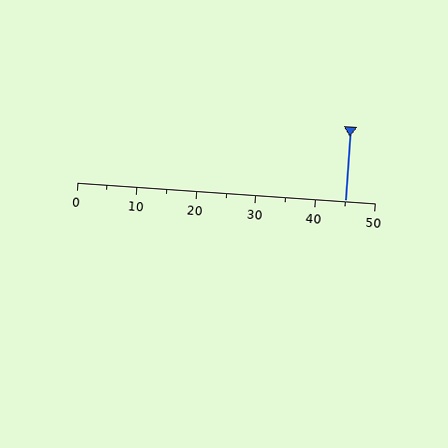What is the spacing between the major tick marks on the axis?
The major ticks are spaced 10 apart.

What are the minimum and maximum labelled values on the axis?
The axis runs from 0 to 50.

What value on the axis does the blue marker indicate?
The marker indicates approximately 45.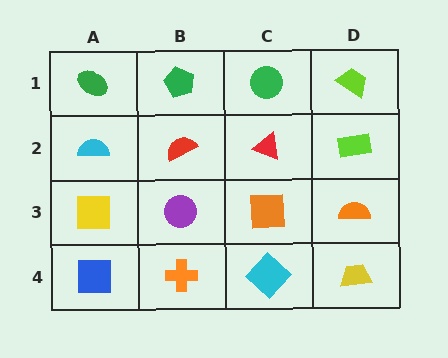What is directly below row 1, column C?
A red triangle.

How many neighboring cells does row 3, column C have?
4.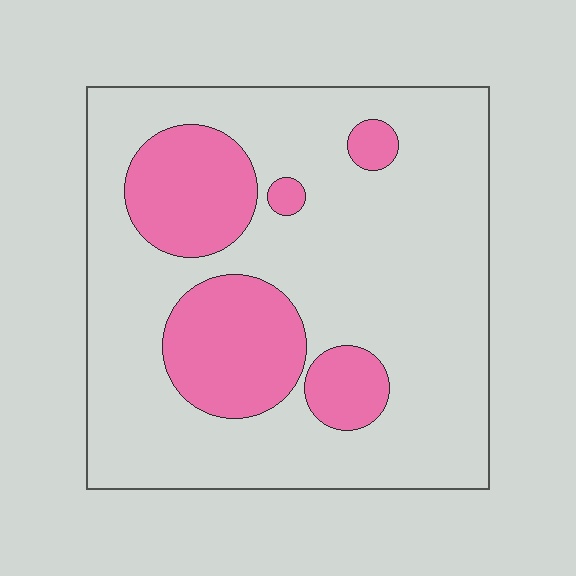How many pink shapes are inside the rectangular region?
5.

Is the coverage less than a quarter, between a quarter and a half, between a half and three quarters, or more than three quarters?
Less than a quarter.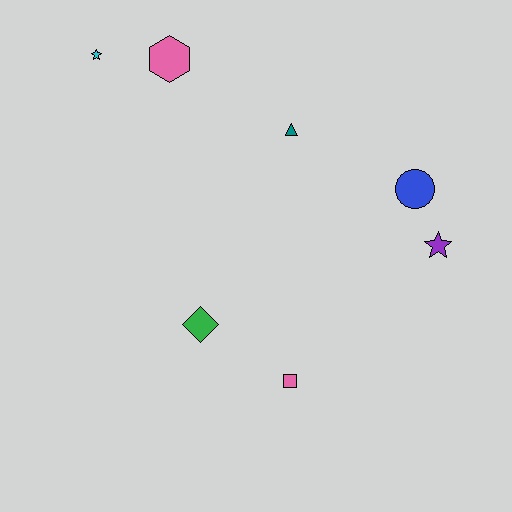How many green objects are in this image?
There is 1 green object.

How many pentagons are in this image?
There are no pentagons.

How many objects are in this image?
There are 7 objects.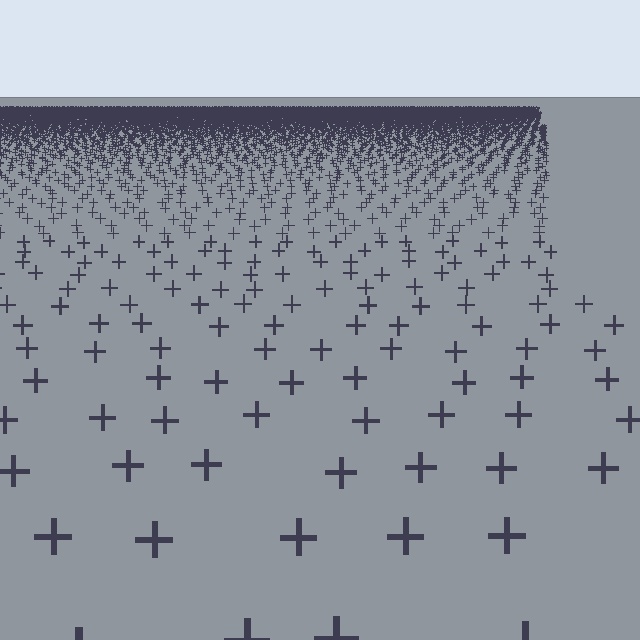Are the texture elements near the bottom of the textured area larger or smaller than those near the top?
Larger. Near the bottom, elements are closer to the viewer and appear at a bigger on-screen size.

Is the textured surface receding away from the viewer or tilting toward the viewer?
The surface is receding away from the viewer. Texture elements get smaller and denser toward the top.